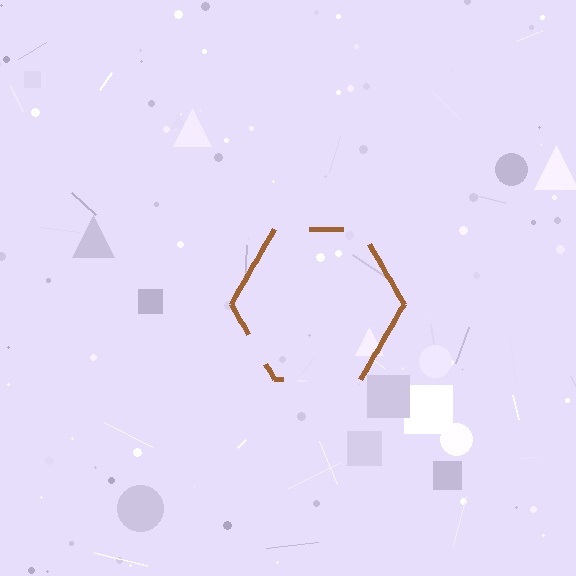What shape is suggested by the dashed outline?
The dashed outline suggests a hexagon.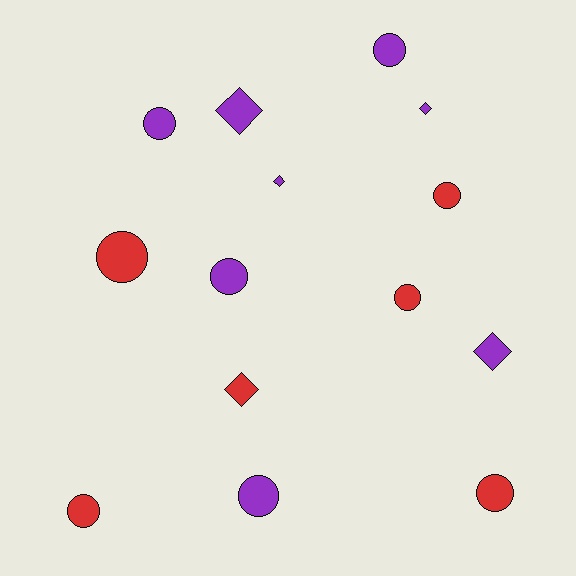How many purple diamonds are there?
There are 4 purple diamonds.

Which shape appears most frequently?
Circle, with 9 objects.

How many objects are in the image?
There are 14 objects.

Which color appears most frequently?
Purple, with 8 objects.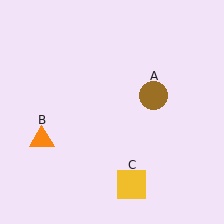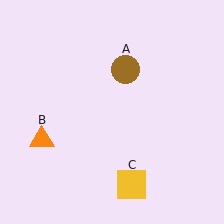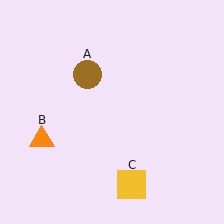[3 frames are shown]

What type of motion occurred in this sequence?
The brown circle (object A) rotated counterclockwise around the center of the scene.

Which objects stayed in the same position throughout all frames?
Orange triangle (object B) and yellow square (object C) remained stationary.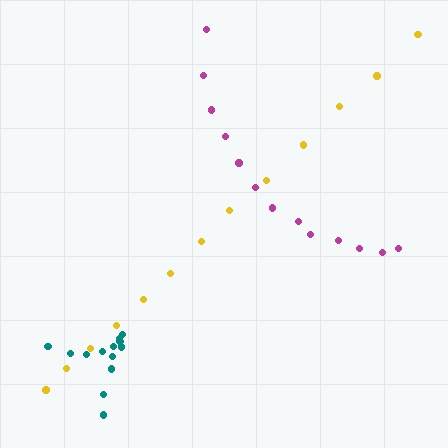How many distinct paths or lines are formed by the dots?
There are 3 distinct paths.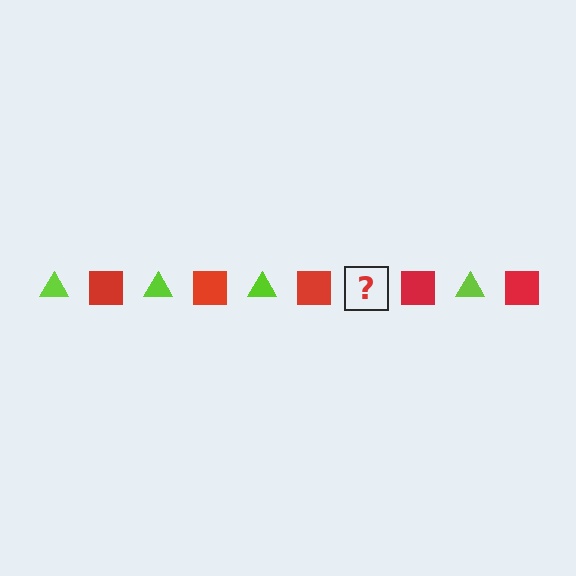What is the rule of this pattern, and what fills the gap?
The rule is that the pattern alternates between lime triangle and red square. The gap should be filled with a lime triangle.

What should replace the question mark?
The question mark should be replaced with a lime triangle.